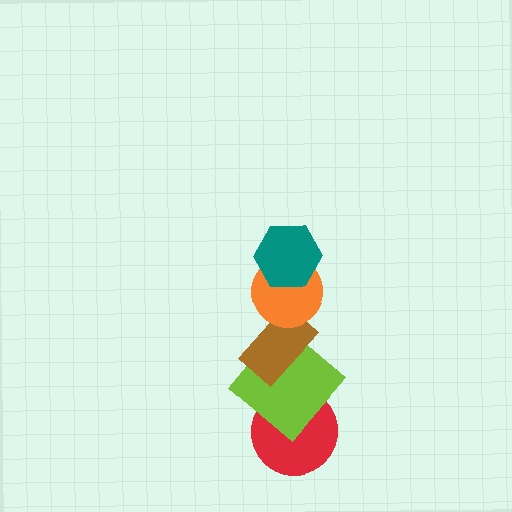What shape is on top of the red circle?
The lime diamond is on top of the red circle.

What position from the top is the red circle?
The red circle is 5th from the top.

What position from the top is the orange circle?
The orange circle is 2nd from the top.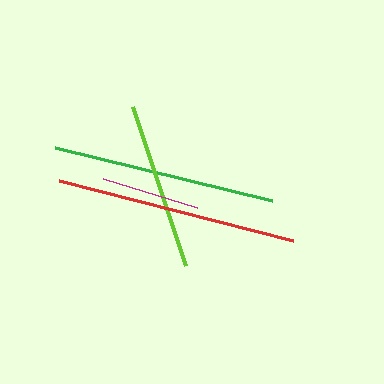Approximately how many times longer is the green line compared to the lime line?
The green line is approximately 1.3 times the length of the lime line.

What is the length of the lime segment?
The lime segment is approximately 168 pixels long.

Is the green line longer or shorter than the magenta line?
The green line is longer than the magenta line.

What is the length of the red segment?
The red segment is approximately 242 pixels long.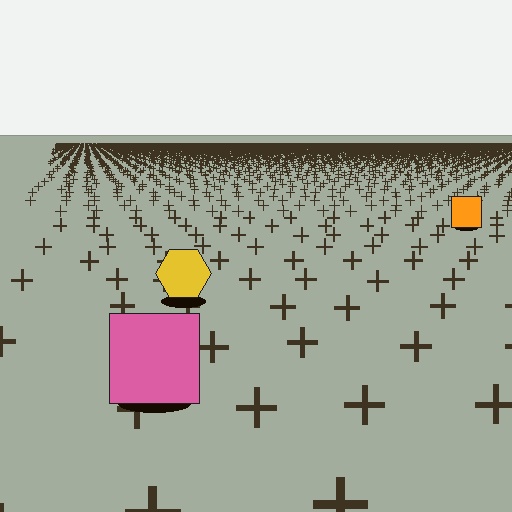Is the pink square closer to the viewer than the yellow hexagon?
Yes. The pink square is closer — you can tell from the texture gradient: the ground texture is coarser near it.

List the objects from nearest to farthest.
From nearest to farthest: the pink square, the yellow hexagon, the orange square.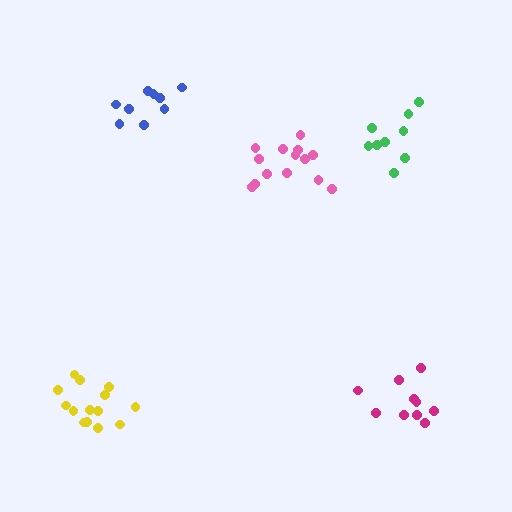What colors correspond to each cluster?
The clusters are colored: green, pink, magenta, blue, yellow.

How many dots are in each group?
Group 1: 9 dots, Group 2: 14 dots, Group 3: 10 dots, Group 4: 9 dots, Group 5: 14 dots (56 total).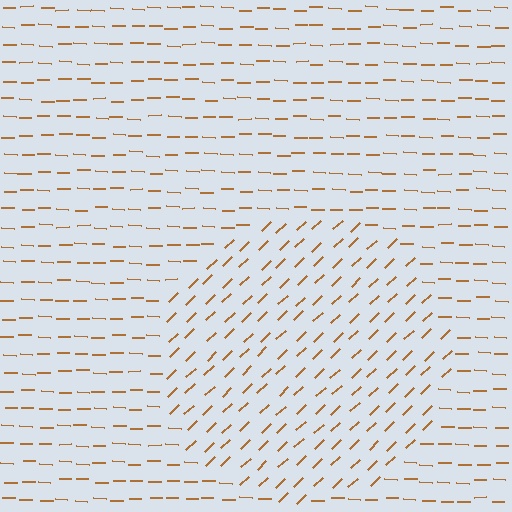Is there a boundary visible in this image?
Yes, there is a texture boundary formed by a change in line orientation.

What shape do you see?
I see a circle.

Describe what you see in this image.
The image is filled with small brown line segments. A circle region in the image has lines oriented differently from the surrounding lines, creating a visible texture boundary.